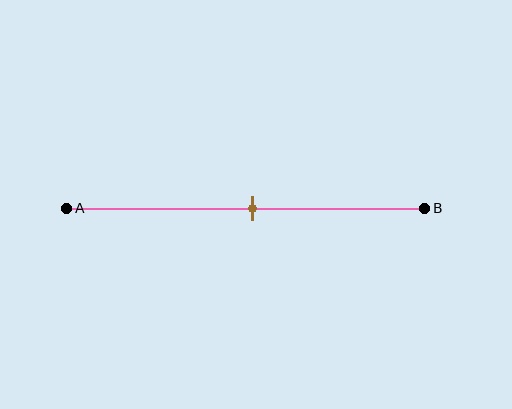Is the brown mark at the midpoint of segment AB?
Yes, the mark is approximately at the midpoint.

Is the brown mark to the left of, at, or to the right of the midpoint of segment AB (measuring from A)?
The brown mark is approximately at the midpoint of segment AB.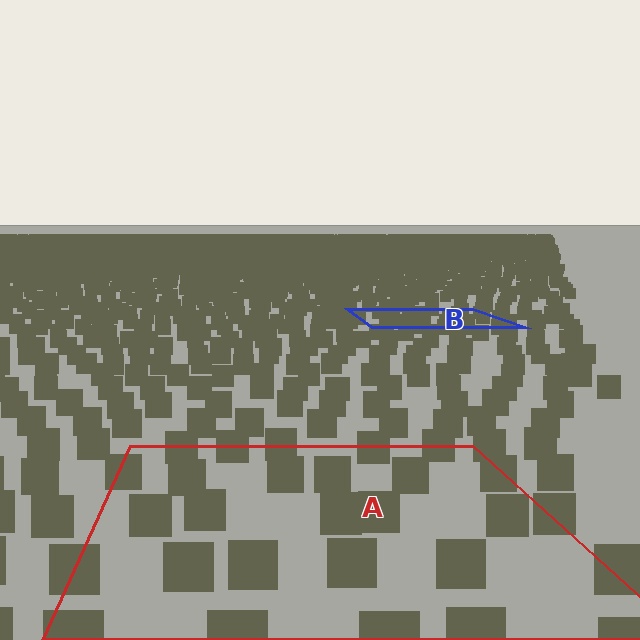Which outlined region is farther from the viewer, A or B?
Region B is farther from the viewer — the texture elements inside it appear smaller and more densely packed.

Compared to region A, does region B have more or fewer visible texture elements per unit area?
Region B has more texture elements per unit area — they are packed more densely because it is farther away.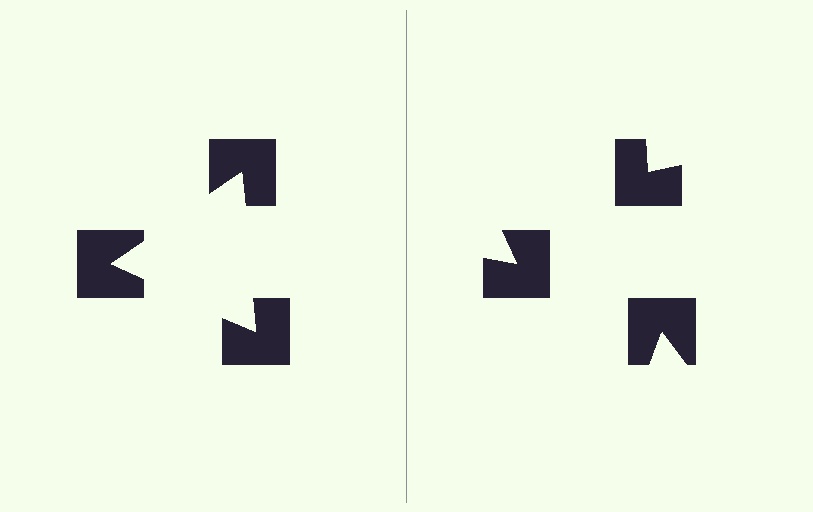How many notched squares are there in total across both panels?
6 — 3 on each side.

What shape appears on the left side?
An illusory triangle.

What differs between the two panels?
The notched squares are positioned identically on both sides; only the wedge orientations differ. On the left they align to a triangle; on the right they are misaligned.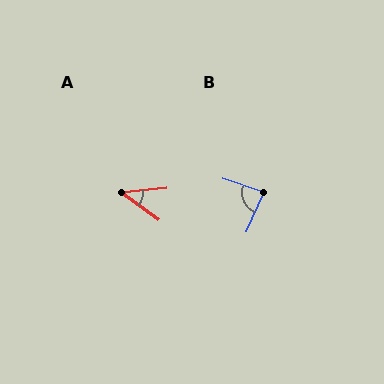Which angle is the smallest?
A, at approximately 42 degrees.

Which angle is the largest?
B, at approximately 84 degrees.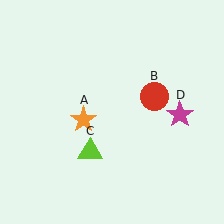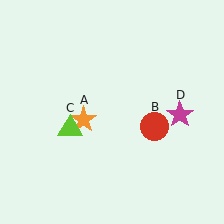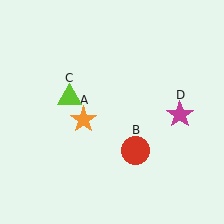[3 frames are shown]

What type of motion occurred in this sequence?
The red circle (object B), lime triangle (object C) rotated clockwise around the center of the scene.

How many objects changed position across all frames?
2 objects changed position: red circle (object B), lime triangle (object C).